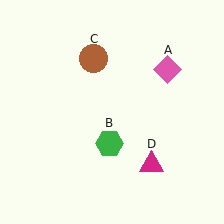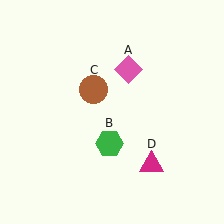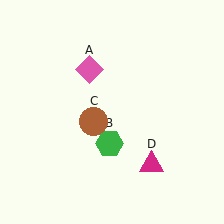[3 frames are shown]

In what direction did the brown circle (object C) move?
The brown circle (object C) moved down.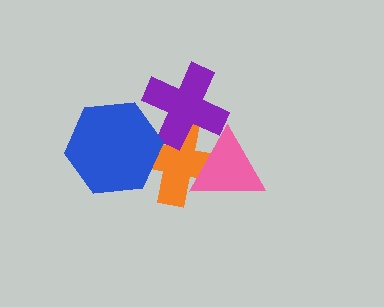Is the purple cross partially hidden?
Yes, it is partially covered by another shape.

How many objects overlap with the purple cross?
3 objects overlap with the purple cross.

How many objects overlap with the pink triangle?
2 objects overlap with the pink triangle.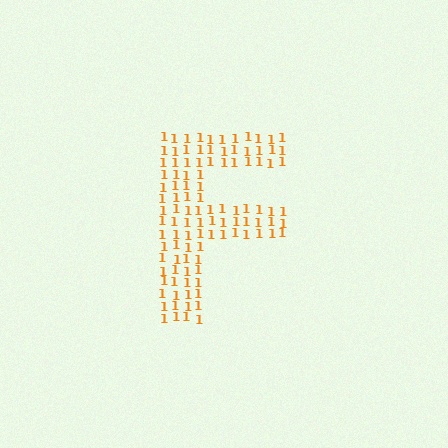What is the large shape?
The large shape is the letter F.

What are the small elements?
The small elements are digit 1's.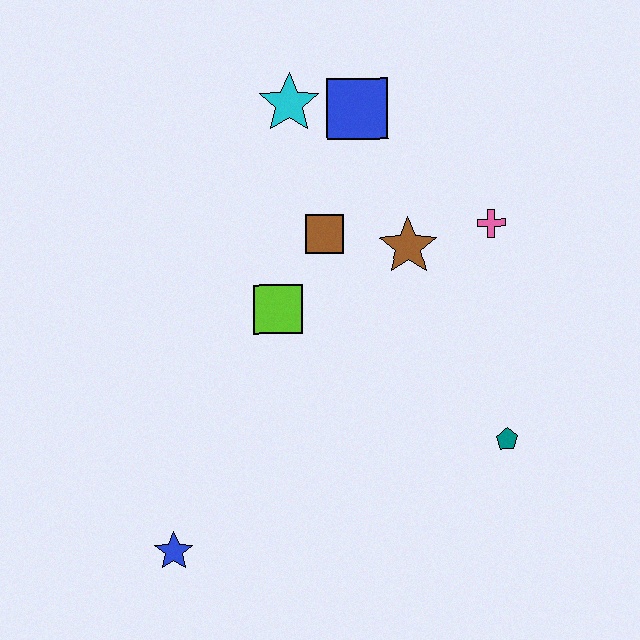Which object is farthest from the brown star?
The blue star is farthest from the brown star.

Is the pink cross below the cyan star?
Yes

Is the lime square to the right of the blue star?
Yes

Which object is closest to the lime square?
The brown square is closest to the lime square.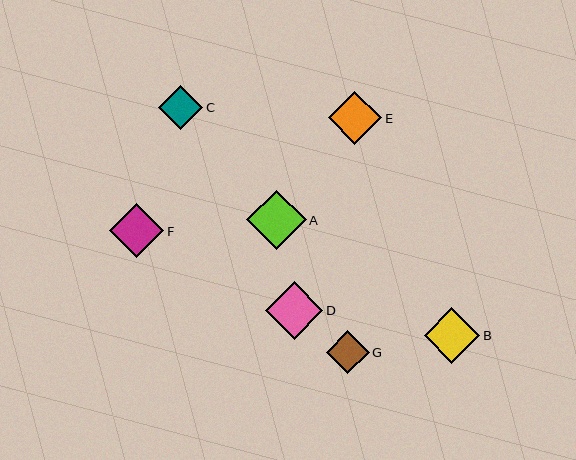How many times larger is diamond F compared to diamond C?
Diamond F is approximately 1.2 times the size of diamond C.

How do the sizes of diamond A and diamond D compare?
Diamond A and diamond D are approximately the same size.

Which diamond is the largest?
Diamond A is the largest with a size of approximately 60 pixels.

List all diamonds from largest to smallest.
From largest to smallest: A, D, B, F, E, C, G.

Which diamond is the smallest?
Diamond G is the smallest with a size of approximately 43 pixels.